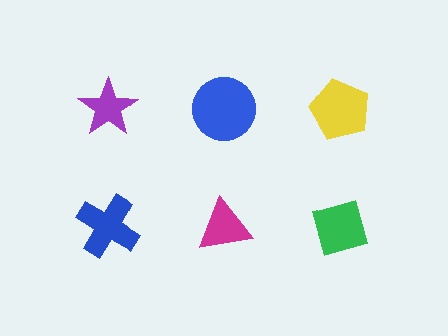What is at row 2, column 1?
A blue cross.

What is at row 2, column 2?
A magenta triangle.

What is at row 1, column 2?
A blue circle.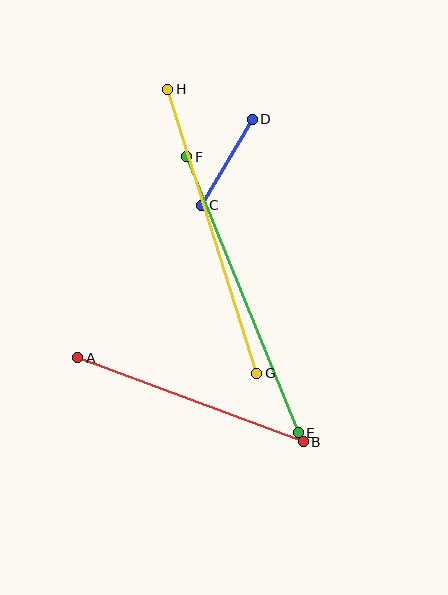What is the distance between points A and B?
The distance is approximately 241 pixels.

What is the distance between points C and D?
The distance is approximately 100 pixels.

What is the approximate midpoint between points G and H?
The midpoint is at approximately (212, 231) pixels.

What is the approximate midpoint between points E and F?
The midpoint is at approximately (243, 295) pixels.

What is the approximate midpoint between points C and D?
The midpoint is at approximately (227, 162) pixels.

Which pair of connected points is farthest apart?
Points G and H are farthest apart.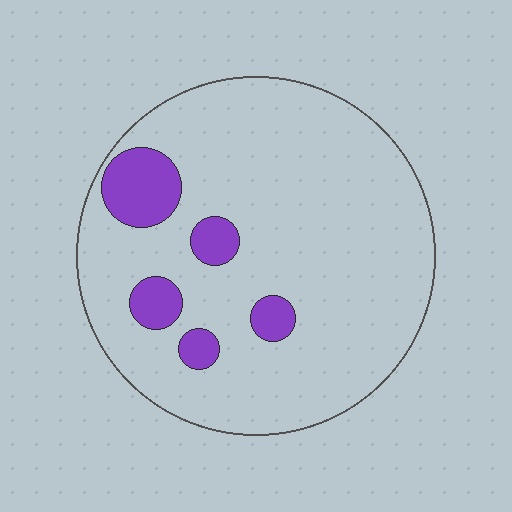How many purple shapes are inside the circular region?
5.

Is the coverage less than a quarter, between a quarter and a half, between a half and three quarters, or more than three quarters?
Less than a quarter.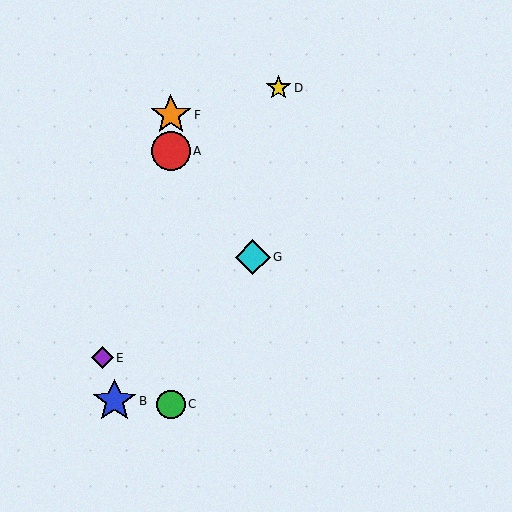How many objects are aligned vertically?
3 objects (A, C, F) are aligned vertically.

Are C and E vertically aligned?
No, C is at x≈171 and E is at x≈102.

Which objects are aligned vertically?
Objects A, C, F are aligned vertically.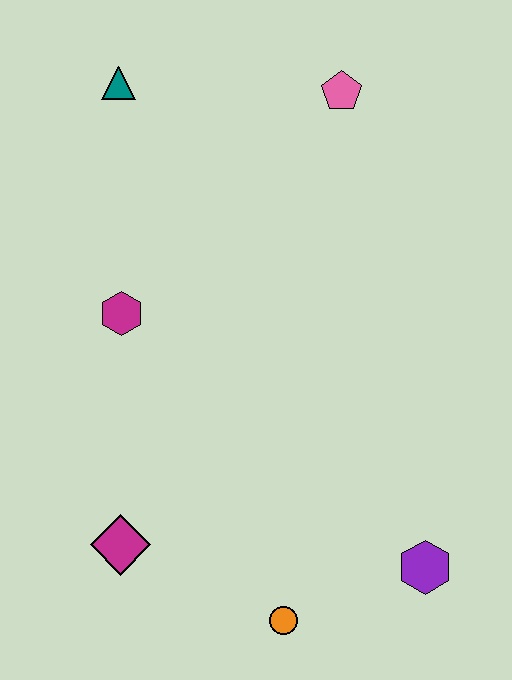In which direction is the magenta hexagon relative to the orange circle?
The magenta hexagon is above the orange circle.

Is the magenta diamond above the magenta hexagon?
No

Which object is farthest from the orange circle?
The teal triangle is farthest from the orange circle.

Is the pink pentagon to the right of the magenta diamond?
Yes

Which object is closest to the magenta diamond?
The orange circle is closest to the magenta diamond.